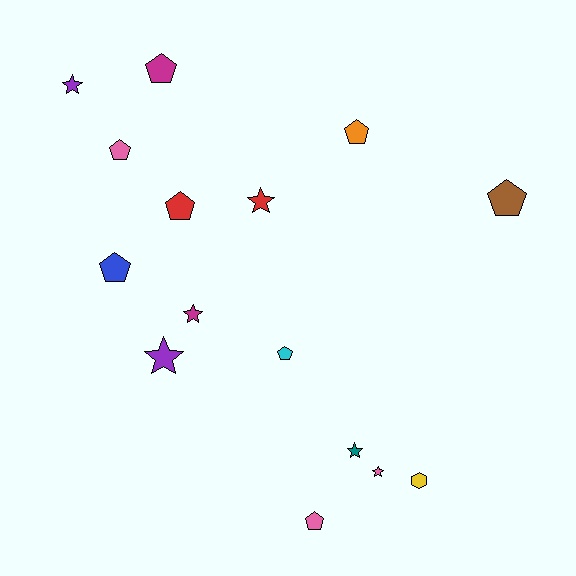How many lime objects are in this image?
There are no lime objects.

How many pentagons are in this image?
There are 8 pentagons.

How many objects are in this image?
There are 15 objects.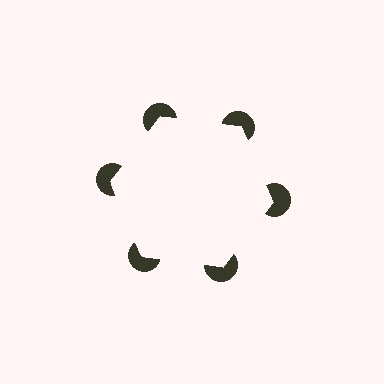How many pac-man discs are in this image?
There are 6 — one at each vertex of the illusory hexagon.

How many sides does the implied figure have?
6 sides.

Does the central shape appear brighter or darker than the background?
It typically appears slightly brighter than the background, even though no actual brightness change is drawn.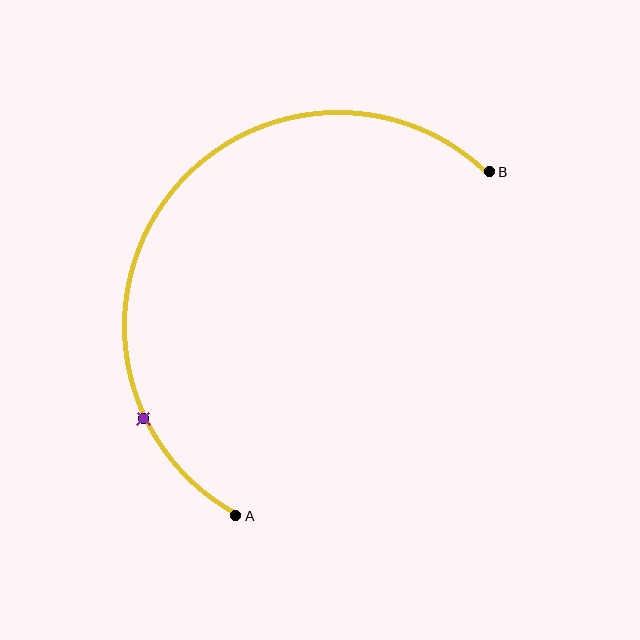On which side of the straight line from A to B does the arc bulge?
The arc bulges above and to the left of the straight line connecting A and B.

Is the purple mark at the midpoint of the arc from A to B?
No. The purple mark lies on the arc but is closer to endpoint A. The arc midpoint would be at the point on the curve equidistant along the arc from both A and B.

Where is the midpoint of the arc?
The arc midpoint is the point on the curve farthest from the straight line joining A and B. It sits above and to the left of that line.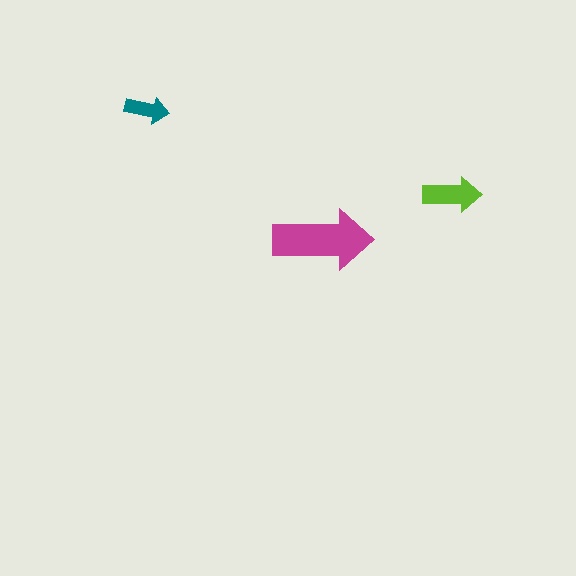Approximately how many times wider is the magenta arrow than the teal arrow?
About 2.5 times wider.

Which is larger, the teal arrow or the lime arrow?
The lime one.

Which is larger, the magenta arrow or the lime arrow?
The magenta one.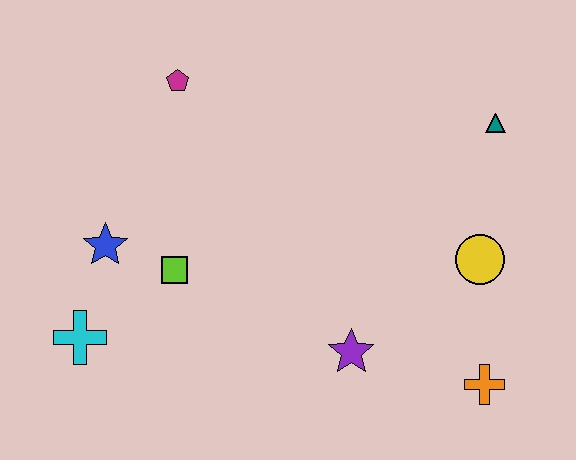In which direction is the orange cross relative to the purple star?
The orange cross is to the right of the purple star.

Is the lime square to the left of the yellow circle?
Yes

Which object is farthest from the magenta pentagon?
The orange cross is farthest from the magenta pentagon.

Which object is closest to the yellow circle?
The orange cross is closest to the yellow circle.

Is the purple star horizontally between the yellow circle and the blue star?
Yes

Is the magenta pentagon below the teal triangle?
No